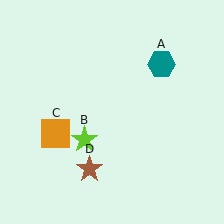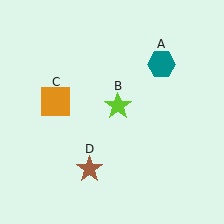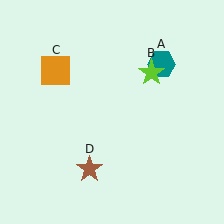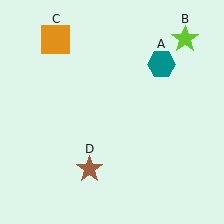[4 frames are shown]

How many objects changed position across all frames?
2 objects changed position: lime star (object B), orange square (object C).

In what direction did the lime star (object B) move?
The lime star (object B) moved up and to the right.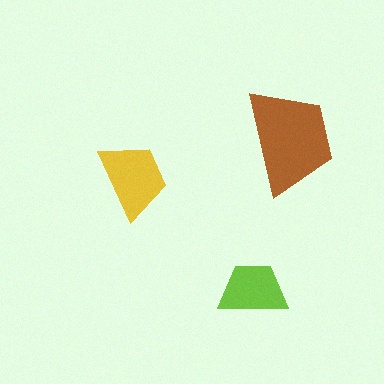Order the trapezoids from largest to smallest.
the brown one, the yellow one, the lime one.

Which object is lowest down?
The lime trapezoid is bottommost.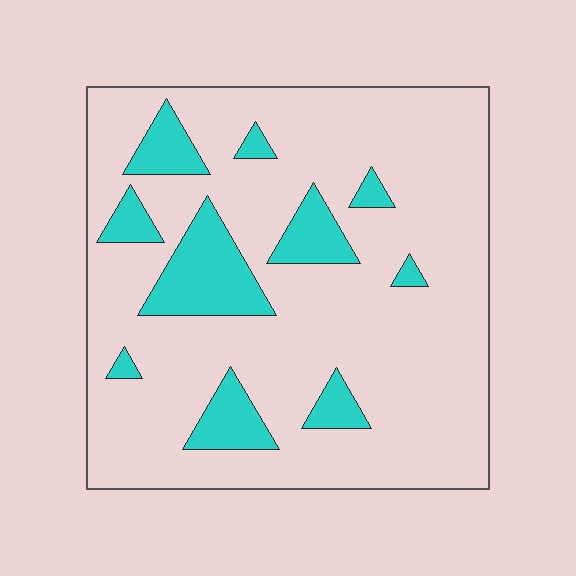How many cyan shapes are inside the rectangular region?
10.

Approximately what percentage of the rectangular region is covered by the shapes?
Approximately 15%.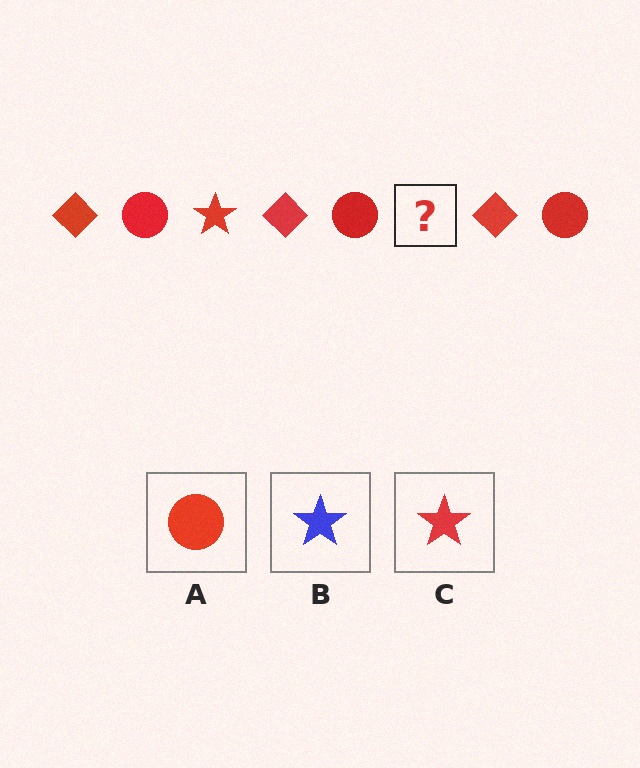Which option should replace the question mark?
Option C.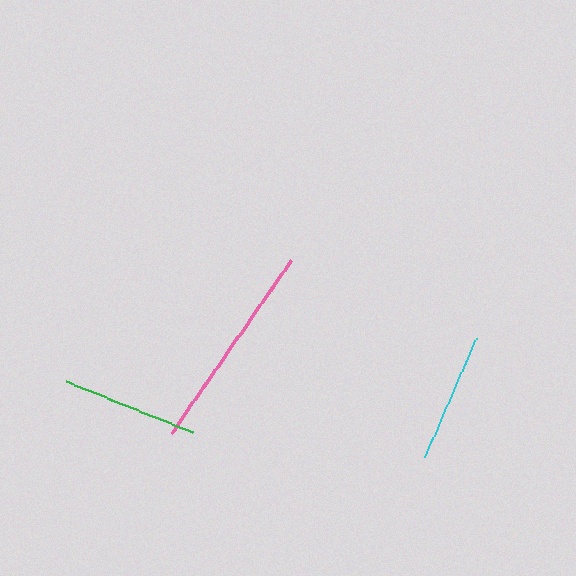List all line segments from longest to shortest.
From longest to shortest: pink, green, cyan.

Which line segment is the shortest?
The cyan line is the shortest at approximately 130 pixels.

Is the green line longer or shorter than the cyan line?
The green line is longer than the cyan line.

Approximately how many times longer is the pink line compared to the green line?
The pink line is approximately 1.5 times the length of the green line.